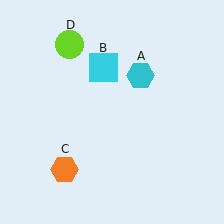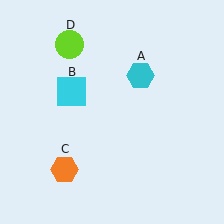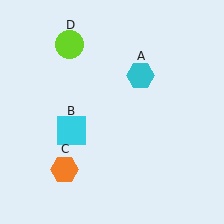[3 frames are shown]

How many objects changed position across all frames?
1 object changed position: cyan square (object B).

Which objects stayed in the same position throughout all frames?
Cyan hexagon (object A) and orange hexagon (object C) and lime circle (object D) remained stationary.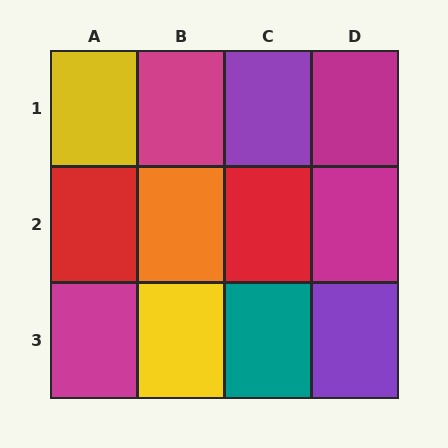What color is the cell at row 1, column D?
Magenta.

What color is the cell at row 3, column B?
Yellow.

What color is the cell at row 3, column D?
Purple.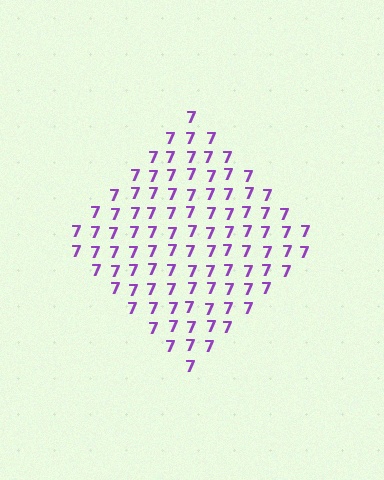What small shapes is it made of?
It is made of small digit 7's.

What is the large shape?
The large shape is a diamond.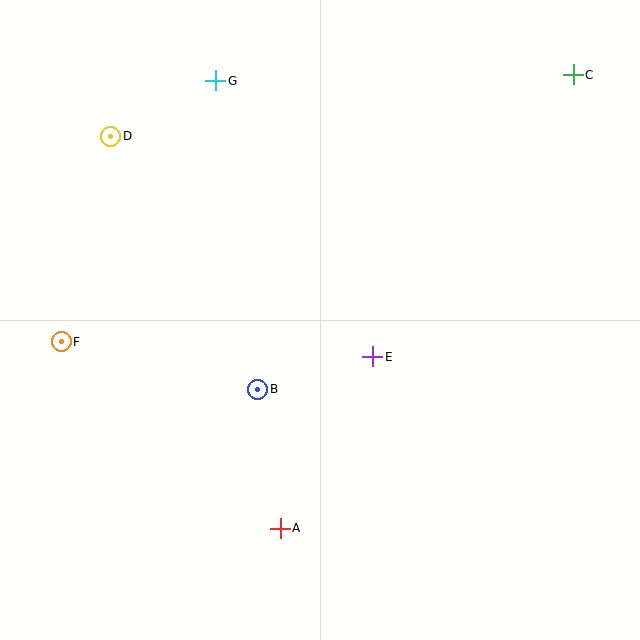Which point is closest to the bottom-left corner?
Point A is closest to the bottom-left corner.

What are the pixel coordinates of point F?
Point F is at (61, 342).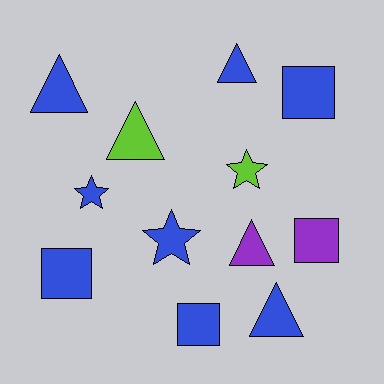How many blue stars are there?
There are 2 blue stars.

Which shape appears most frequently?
Triangle, with 5 objects.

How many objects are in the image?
There are 12 objects.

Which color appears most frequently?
Blue, with 8 objects.